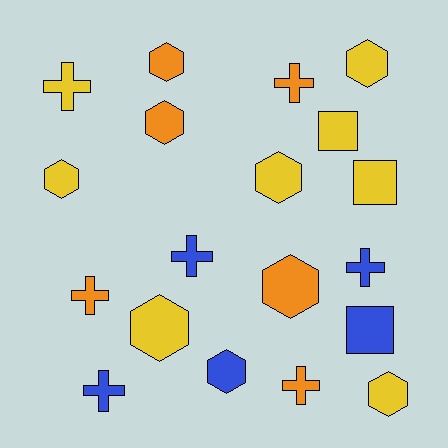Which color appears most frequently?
Yellow, with 8 objects.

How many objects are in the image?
There are 19 objects.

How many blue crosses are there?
There are 3 blue crosses.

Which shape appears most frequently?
Hexagon, with 9 objects.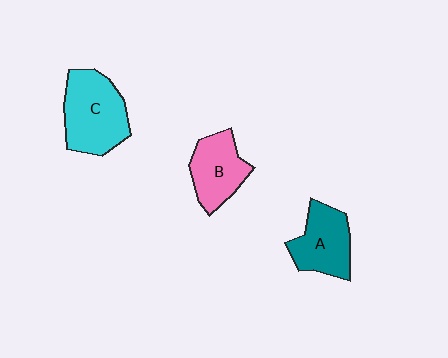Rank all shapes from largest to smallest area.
From largest to smallest: C (cyan), A (teal), B (pink).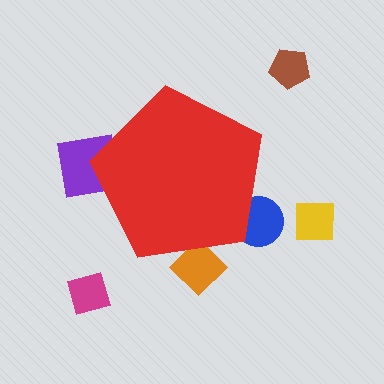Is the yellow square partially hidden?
No, the yellow square is fully visible.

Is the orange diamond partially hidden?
Yes, the orange diamond is partially hidden behind the red pentagon.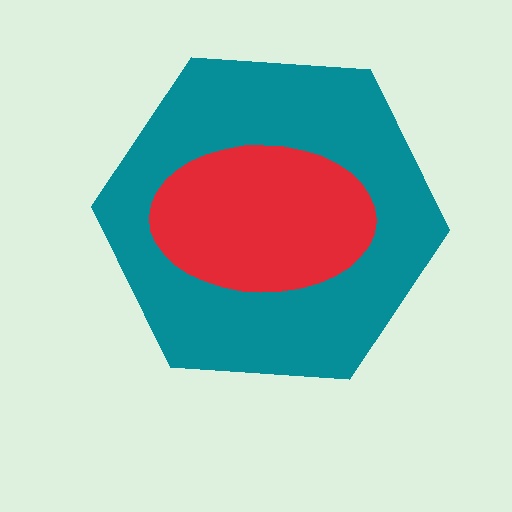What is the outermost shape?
The teal hexagon.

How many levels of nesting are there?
2.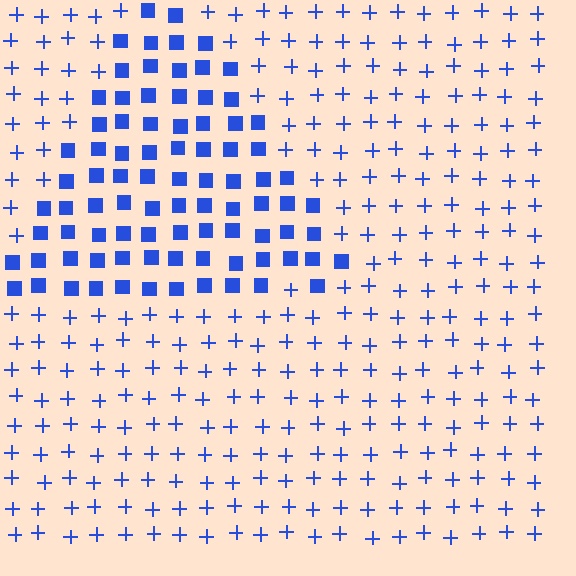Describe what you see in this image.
The image is filled with small blue elements arranged in a uniform grid. A triangle-shaped region contains squares, while the surrounding area contains plus signs. The boundary is defined purely by the change in element shape.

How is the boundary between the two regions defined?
The boundary is defined by a change in element shape: squares inside vs. plus signs outside. All elements share the same color and spacing.